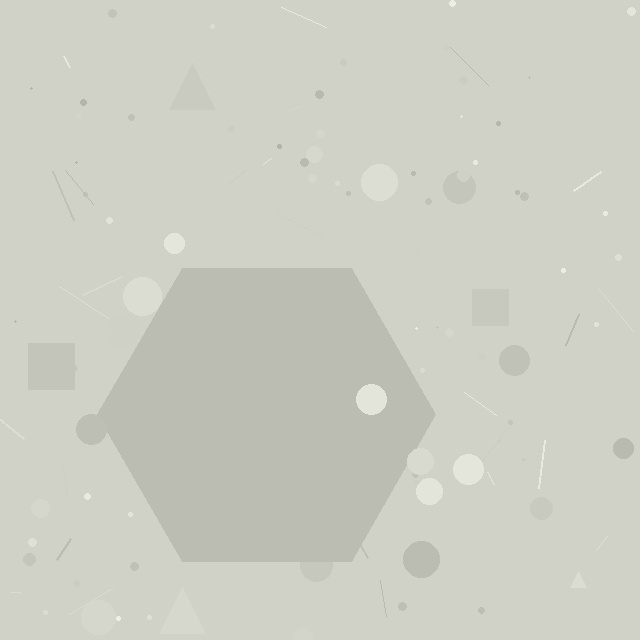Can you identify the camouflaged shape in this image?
The camouflaged shape is a hexagon.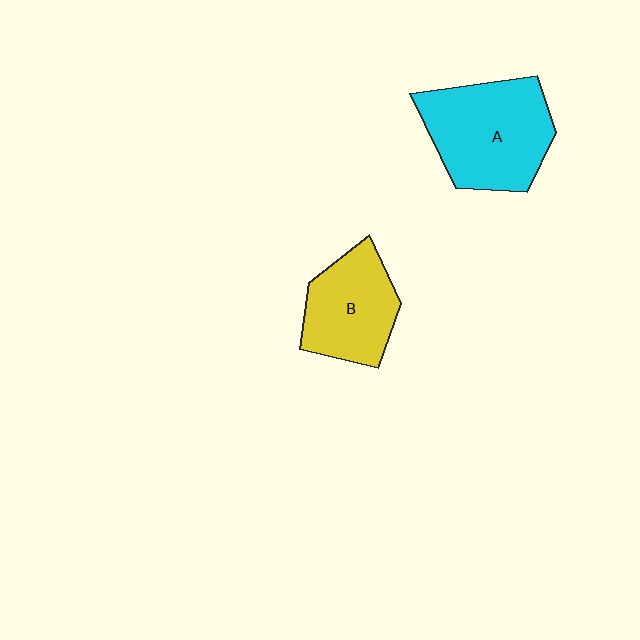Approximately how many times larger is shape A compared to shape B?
Approximately 1.4 times.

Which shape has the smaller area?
Shape B (yellow).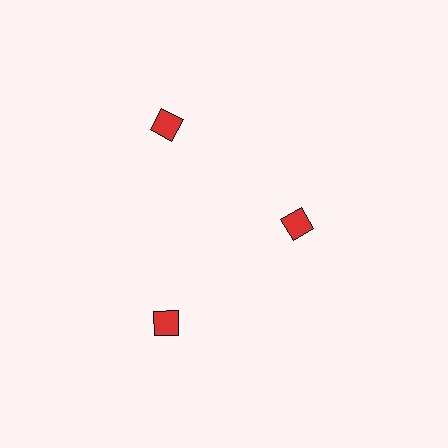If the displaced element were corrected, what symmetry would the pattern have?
It would have 3-fold rotational symmetry — the pattern would map onto itself every 120 degrees.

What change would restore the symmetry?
The symmetry would be restored by moving it outward, back onto the ring so that all 3 diamonds sit at equal angles and equal distance from the center.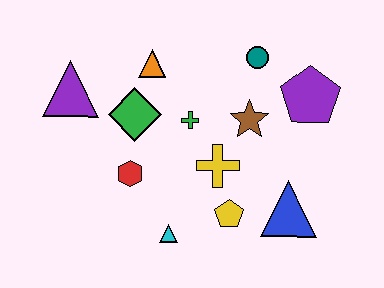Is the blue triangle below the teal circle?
Yes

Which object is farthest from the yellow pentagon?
The purple triangle is farthest from the yellow pentagon.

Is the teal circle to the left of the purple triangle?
No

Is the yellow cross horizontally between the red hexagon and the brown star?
Yes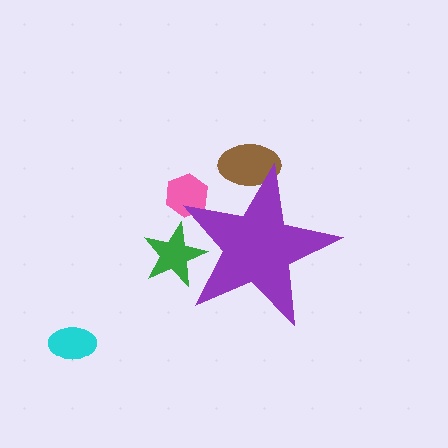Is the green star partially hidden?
Yes, the green star is partially hidden behind the purple star.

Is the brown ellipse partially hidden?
Yes, the brown ellipse is partially hidden behind the purple star.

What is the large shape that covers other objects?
A purple star.